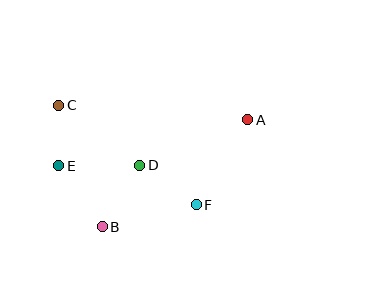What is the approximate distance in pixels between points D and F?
The distance between D and F is approximately 69 pixels.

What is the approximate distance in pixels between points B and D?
The distance between B and D is approximately 72 pixels.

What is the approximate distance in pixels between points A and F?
The distance between A and F is approximately 100 pixels.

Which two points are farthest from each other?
Points A and E are farthest from each other.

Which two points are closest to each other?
Points C and E are closest to each other.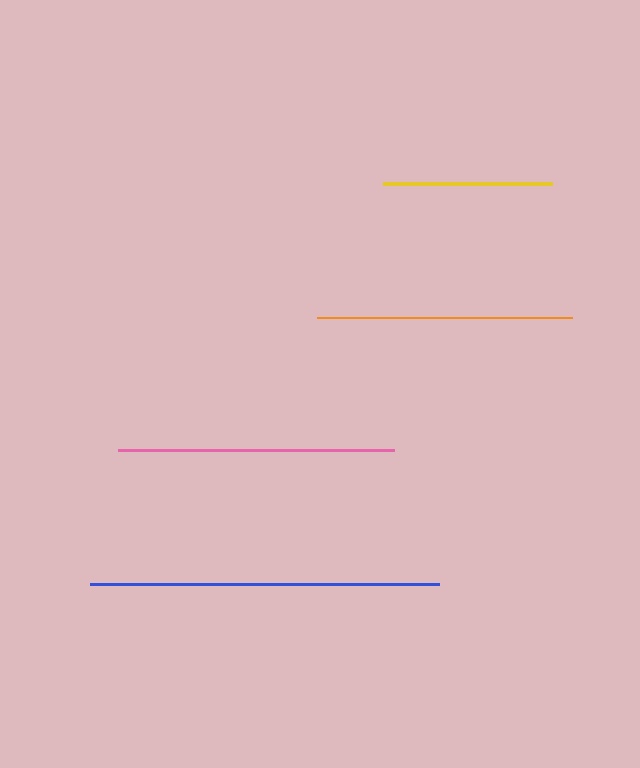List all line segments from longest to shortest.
From longest to shortest: blue, pink, orange, yellow.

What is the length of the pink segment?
The pink segment is approximately 276 pixels long.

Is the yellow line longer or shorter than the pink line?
The pink line is longer than the yellow line.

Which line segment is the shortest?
The yellow line is the shortest at approximately 169 pixels.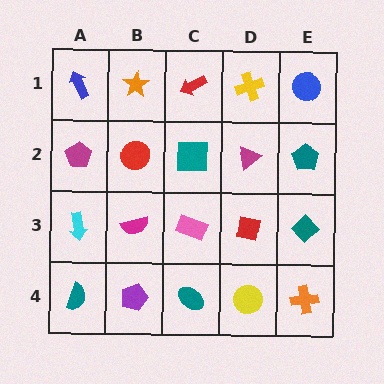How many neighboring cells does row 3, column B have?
4.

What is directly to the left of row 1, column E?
A yellow cross.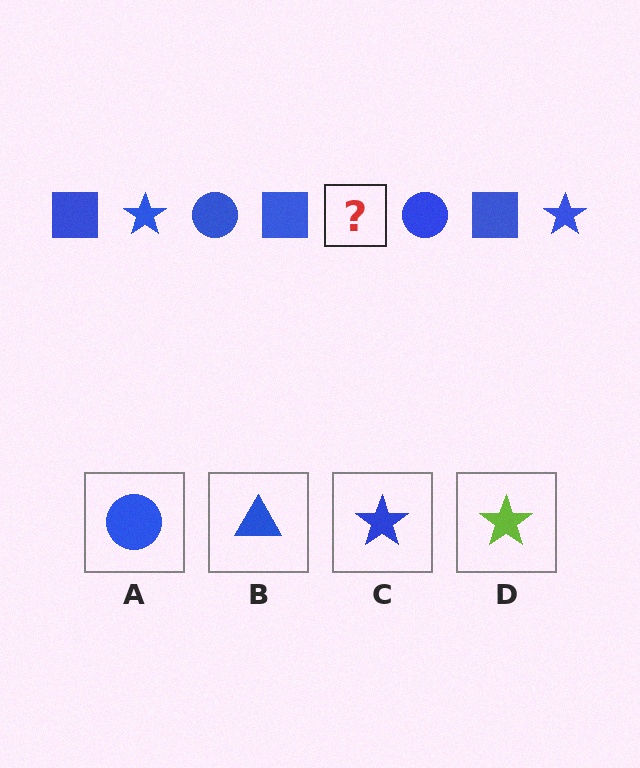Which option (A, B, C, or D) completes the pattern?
C.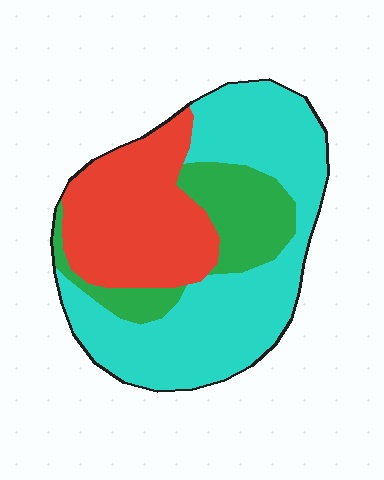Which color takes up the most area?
Cyan, at roughly 50%.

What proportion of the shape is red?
Red covers roughly 30% of the shape.